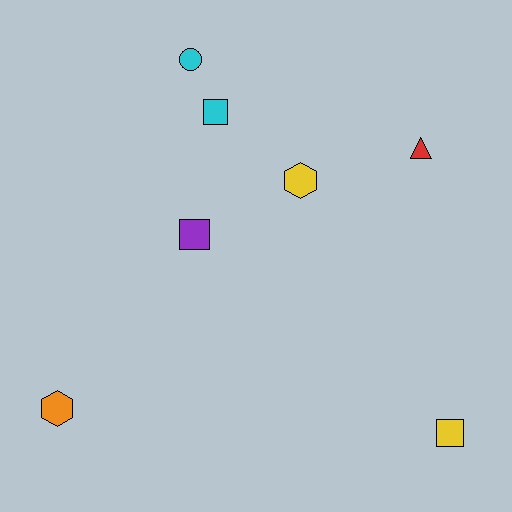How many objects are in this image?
There are 7 objects.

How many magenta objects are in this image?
There are no magenta objects.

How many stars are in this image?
There are no stars.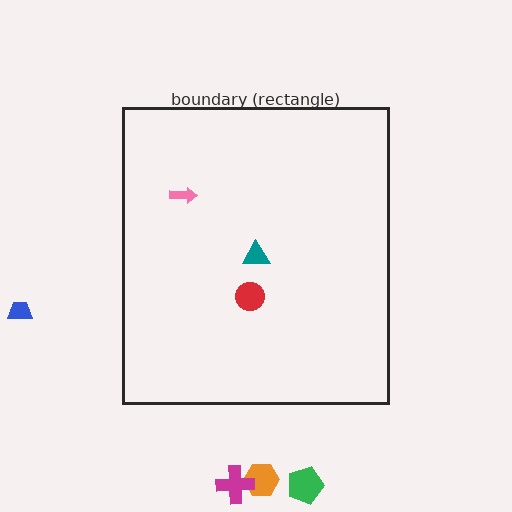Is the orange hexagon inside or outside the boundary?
Outside.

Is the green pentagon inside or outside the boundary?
Outside.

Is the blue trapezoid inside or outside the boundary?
Outside.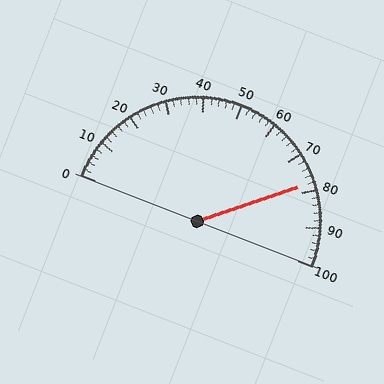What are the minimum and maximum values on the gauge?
The gauge ranges from 0 to 100.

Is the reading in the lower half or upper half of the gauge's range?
The reading is in the upper half of the range (0 to 100).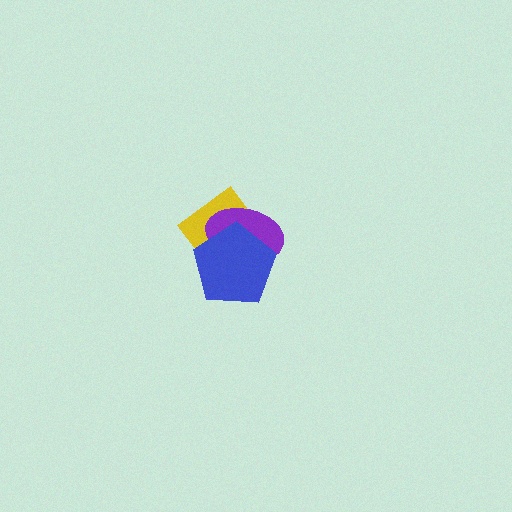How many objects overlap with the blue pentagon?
2 objects overlap with the blue pentagon.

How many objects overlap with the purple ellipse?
2 objects overlap with the purple ellipse.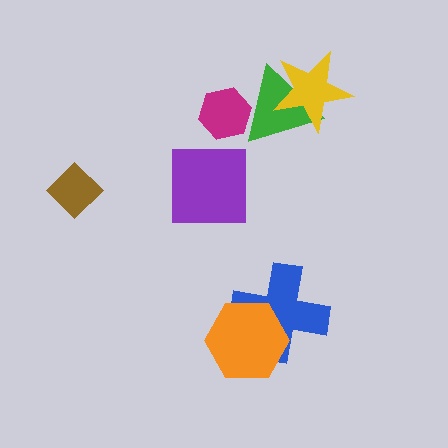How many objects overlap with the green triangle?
2 objects overlap with the green triangle.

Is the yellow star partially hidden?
No, no other shape covers it.